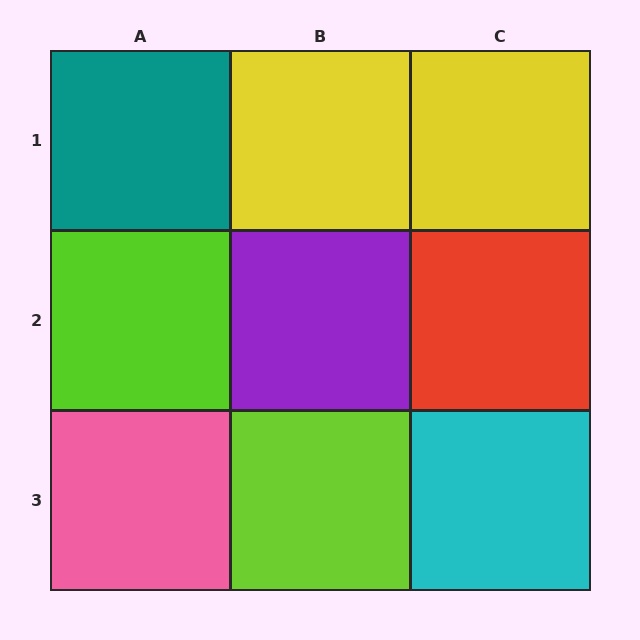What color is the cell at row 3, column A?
Pink.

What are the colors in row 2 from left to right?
Lime, purple, red.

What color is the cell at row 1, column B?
Yellow.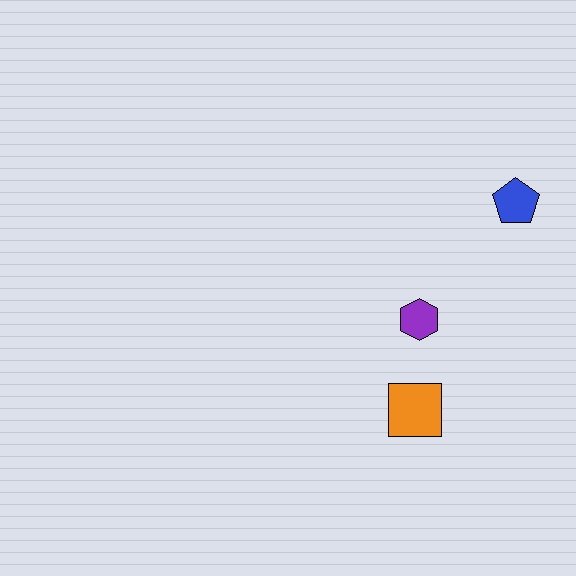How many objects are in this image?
There are 3 objects.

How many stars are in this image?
There are no stars.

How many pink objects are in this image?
There are no pink objects.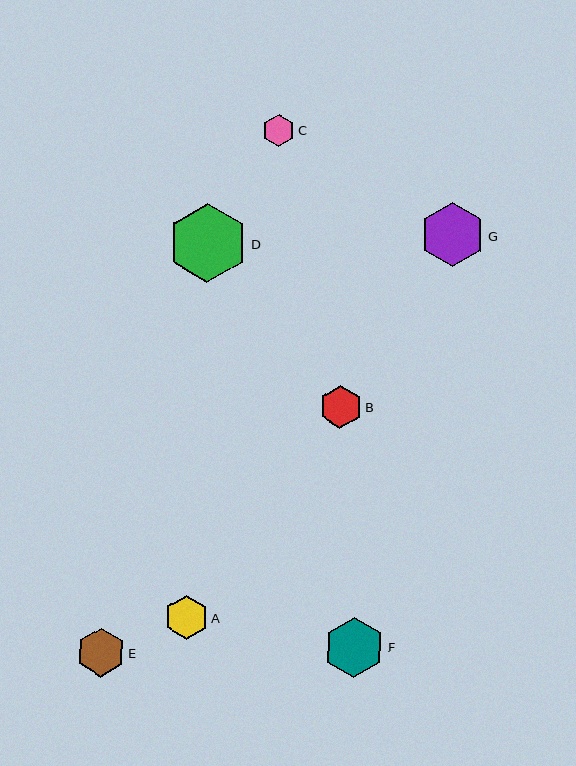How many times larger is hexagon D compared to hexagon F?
Hexagon D is approximately 1.3 times the size of hexagon F.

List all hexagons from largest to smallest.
From largest to smallest: D, G, F, E, A, B, C.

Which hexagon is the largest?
Hexagon D is the largest with a size of approximately 79 pixels.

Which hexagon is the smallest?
Hexagon C is the smallest with a size of approximately 32 pixels.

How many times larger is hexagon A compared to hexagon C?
Hexagon A is approximately 1.3 times the size of hexagon C.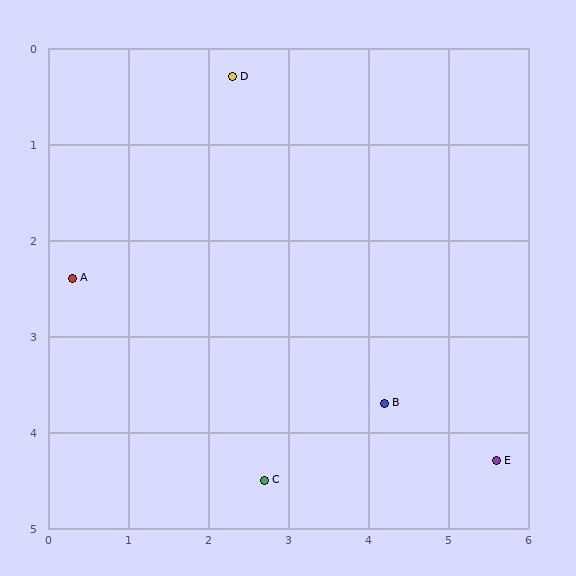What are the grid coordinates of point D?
Point D is at approximately (2.3, 0.3).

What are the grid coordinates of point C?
Point C is at approximately (2.7, 4.5).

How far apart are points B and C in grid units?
Points B and C are about 1.7 grid units apart.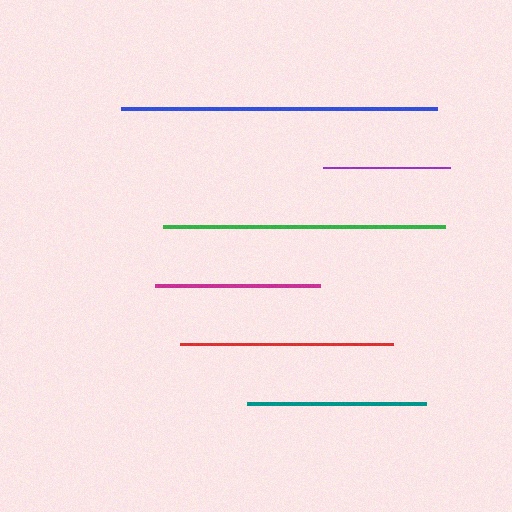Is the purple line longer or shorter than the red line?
The red line is longer than the purple line.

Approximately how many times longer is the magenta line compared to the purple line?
The magenta line is approximately 1.3 times the length of the purple line.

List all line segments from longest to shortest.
From longest to shortest: blue, green, red, teal, magenta, purple.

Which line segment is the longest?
The blue line is the longest at approximately 317 pixels.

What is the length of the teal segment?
The teal segment is approximately 179 pixels long.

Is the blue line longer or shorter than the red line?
The blue line is longer than the red line.